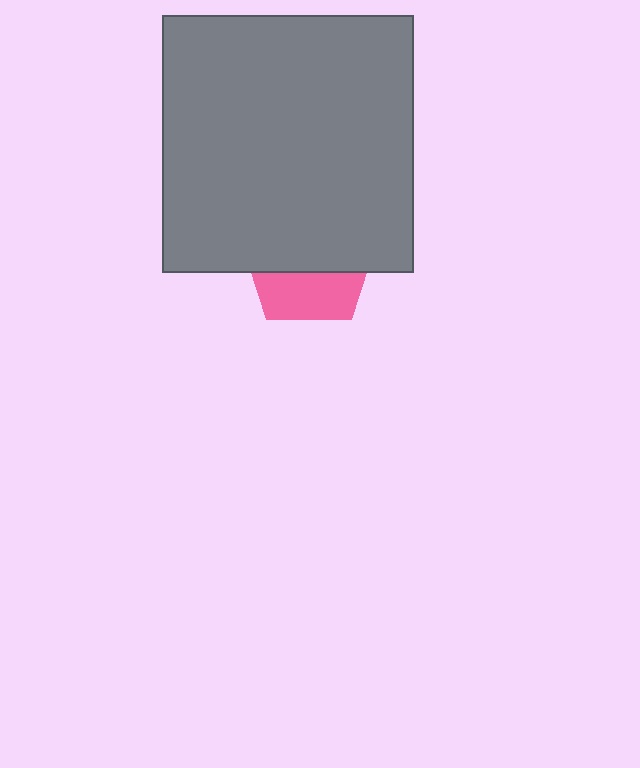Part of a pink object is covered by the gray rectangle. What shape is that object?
It is a pentagon.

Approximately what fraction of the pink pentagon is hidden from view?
Roughly 63% of the pink pentagon is hidden behind the gray rectangle.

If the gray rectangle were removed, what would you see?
You would see the complete pink pentagon.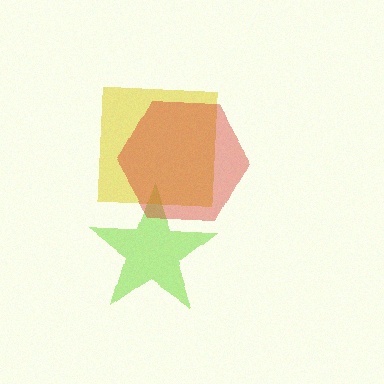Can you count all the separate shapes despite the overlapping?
Yes, there are 3 separate shapes.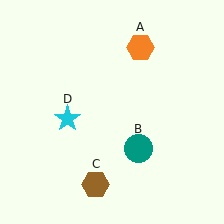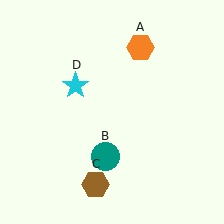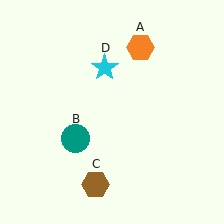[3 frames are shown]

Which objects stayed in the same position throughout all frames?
Orange hexagon (object A) and brown hexagon (object C) remained stationary.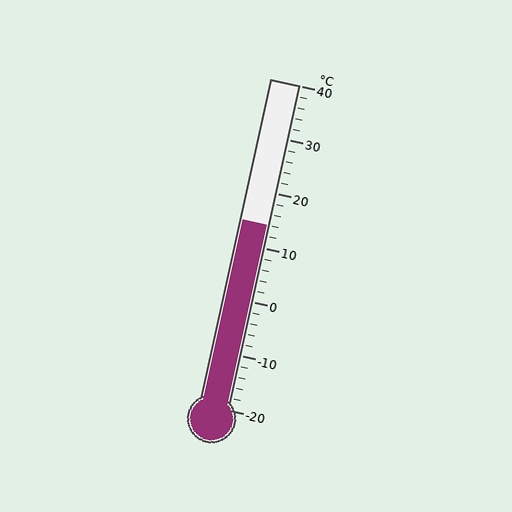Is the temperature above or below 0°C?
The temperature is above 0°C.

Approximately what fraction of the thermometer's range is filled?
The thermometer is filled to approximately 55% of its range.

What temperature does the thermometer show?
The thermometer shows approximately 14°C.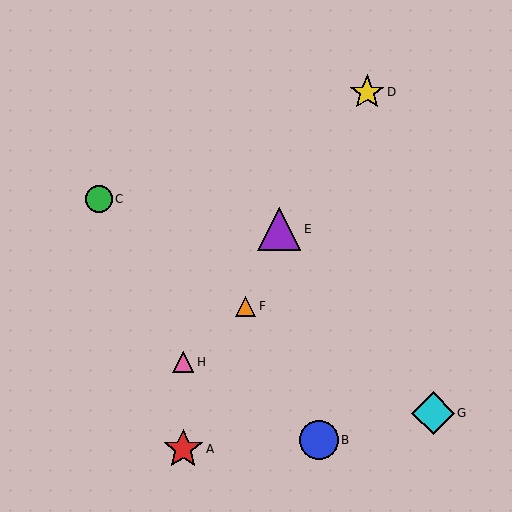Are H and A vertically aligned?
Yes, both are at x≈183.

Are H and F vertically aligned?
No, H is at x≈183 and F is at x≈246.